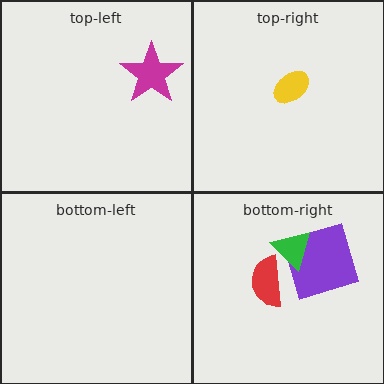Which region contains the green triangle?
The bottom-right region.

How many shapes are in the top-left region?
1.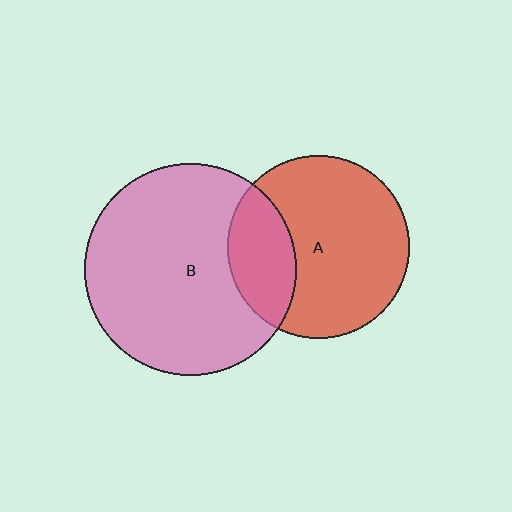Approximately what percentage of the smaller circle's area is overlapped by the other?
Approximately 25%.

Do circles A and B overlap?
Yes.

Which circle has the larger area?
Circle B (pink).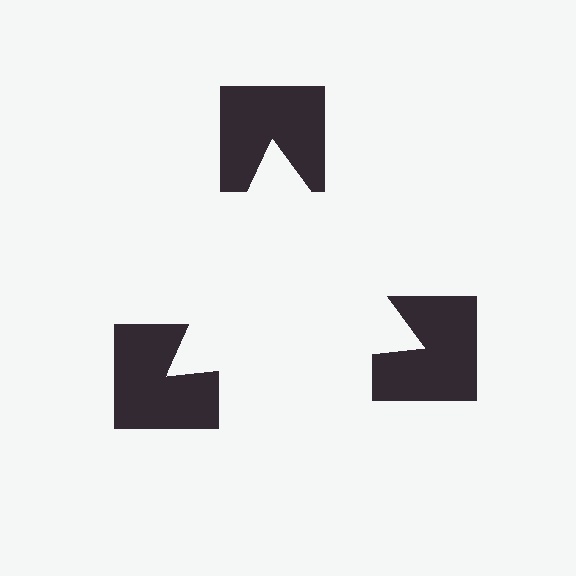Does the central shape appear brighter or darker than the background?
It typically appears slightly brighter than the background, even though no actual brightness change is drawn.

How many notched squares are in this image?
There are 3 — one at each vertex of the illusory triangle.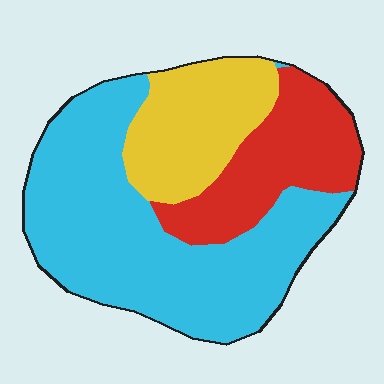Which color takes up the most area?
Cyan, at roughly 55%.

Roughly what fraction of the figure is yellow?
Yellow takes up about one fifth (1/5) of the figure.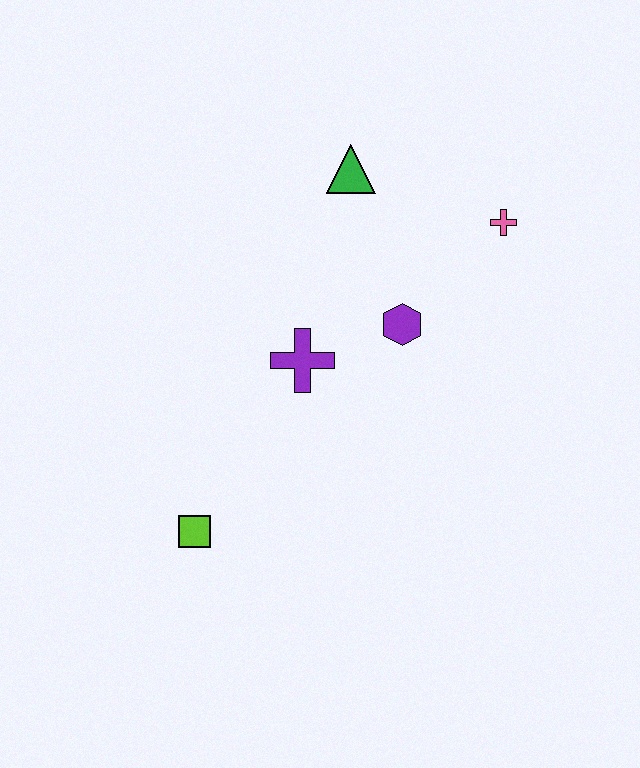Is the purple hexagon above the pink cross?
No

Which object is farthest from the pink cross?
The lime square is farthest from the pink cross.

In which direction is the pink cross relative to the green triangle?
The pink cross is to the right of the green triangle.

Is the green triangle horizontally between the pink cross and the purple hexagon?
No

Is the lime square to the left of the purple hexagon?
Yes